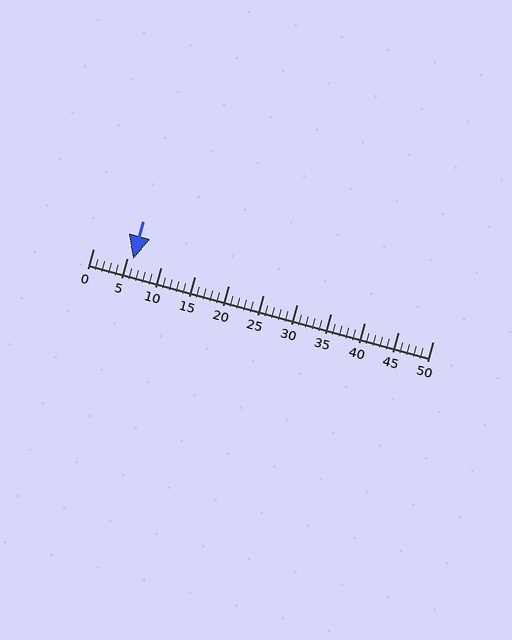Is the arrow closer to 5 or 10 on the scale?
The arrow is closer to 5.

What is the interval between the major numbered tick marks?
The major tick marks are spaced 5 units apart.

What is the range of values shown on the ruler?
The ruler shows values from 0 to 50.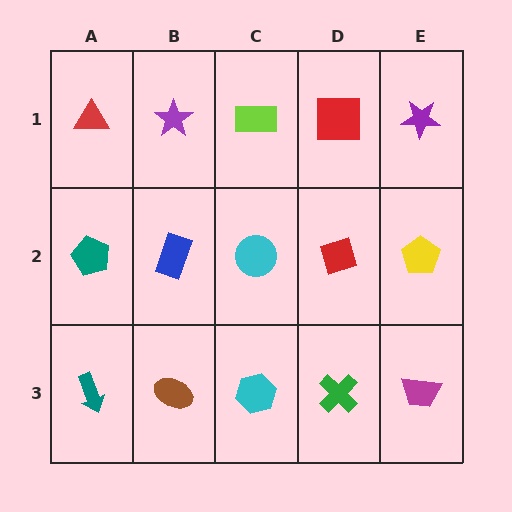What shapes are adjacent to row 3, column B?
A blue rectangle (row 2, column B), a teal arrow (row 3, column A), a cyan hexagon (row 3, column C).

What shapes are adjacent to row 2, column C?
A lime rectangle (row 1, column C), a cyan hexagon (row 3, column C), a blue rectangle (row 2, column B), a red diamond (row 2, column D).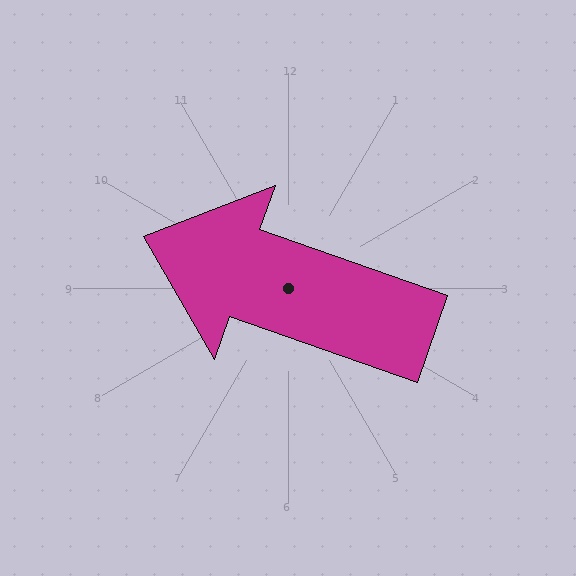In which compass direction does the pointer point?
West.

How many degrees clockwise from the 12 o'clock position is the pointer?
Approximately 289 degrees.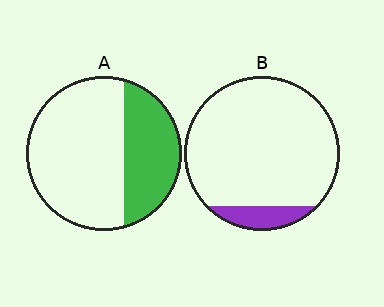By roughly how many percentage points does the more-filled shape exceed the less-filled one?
By roughly 25 percentage points (A over B).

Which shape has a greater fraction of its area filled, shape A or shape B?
Shape A.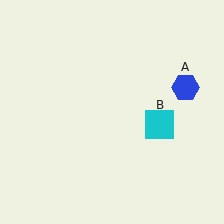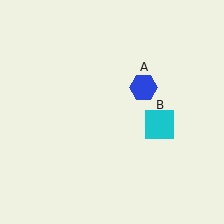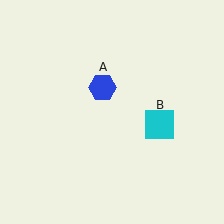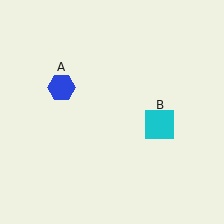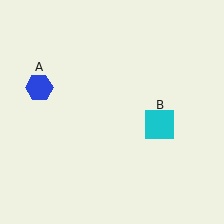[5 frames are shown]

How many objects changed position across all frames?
1 object changed position: blue hexagon (object A).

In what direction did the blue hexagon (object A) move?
The blue hexagon (object A) moved left.